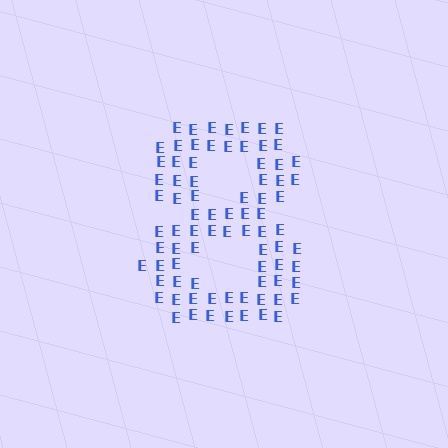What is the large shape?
The large shape is the digit 8.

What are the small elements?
The small elements are letter E's.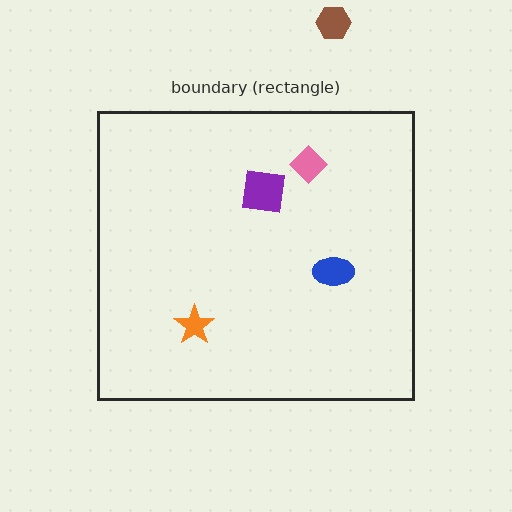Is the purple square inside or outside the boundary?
Inside.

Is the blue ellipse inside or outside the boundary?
Inside.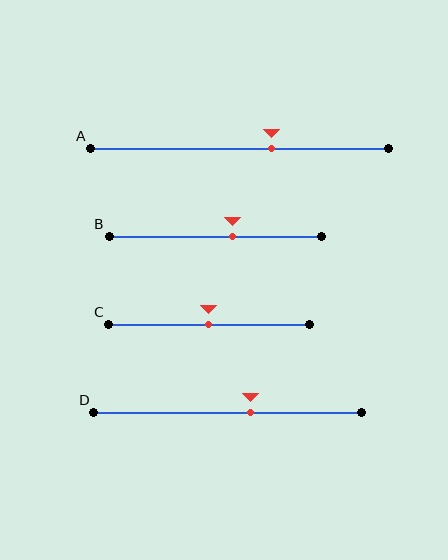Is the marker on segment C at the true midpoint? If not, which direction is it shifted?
Yes, the marker on segment C is at the true midpoint.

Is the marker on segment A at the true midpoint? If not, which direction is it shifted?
No, the marker on segment A is shifted to the right by about 11% of the segment length.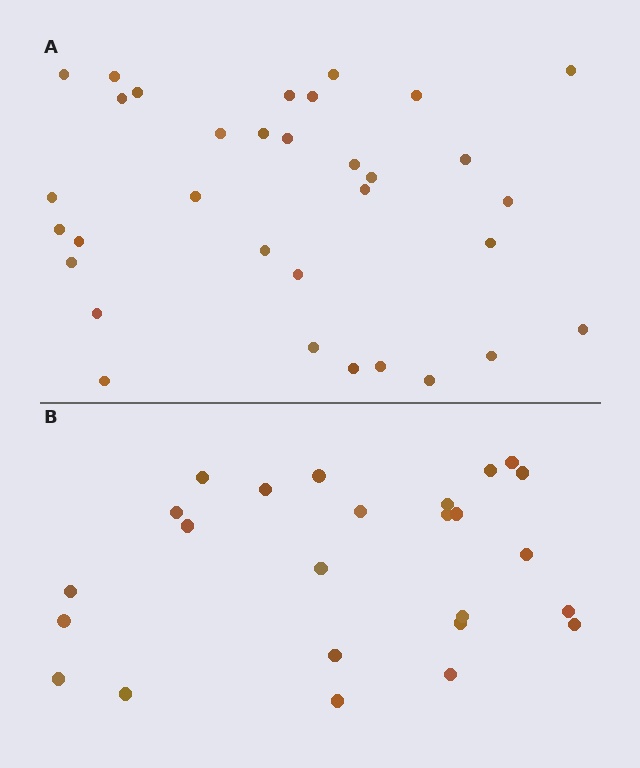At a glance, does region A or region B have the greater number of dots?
Region A (the top region) has more dots.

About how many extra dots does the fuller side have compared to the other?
Region A has roughly 8 or so more dots than region B.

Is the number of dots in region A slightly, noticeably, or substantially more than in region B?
Region A has noticeably more, but not dramatically so. The ratio is roughly 1.3 to 1.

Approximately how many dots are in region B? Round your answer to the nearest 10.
About 20 dots. (The exact count is 25, which rounds to 20.)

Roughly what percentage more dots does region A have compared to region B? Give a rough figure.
About 30% more.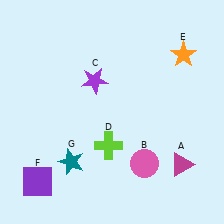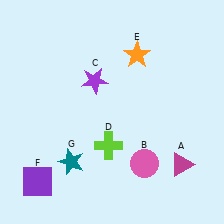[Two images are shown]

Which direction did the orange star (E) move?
The orange star (E) moved left.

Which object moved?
The orange star (E) moved left.